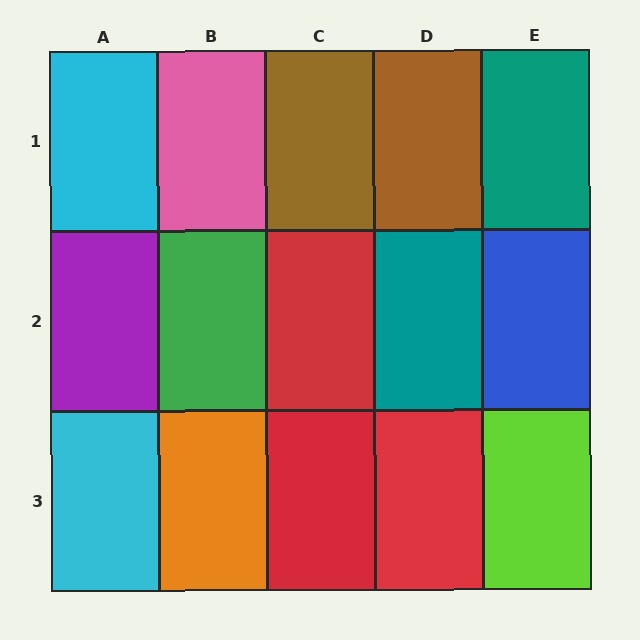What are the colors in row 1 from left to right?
Cyan, pink, brown, brown, teal.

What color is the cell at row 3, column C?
Red.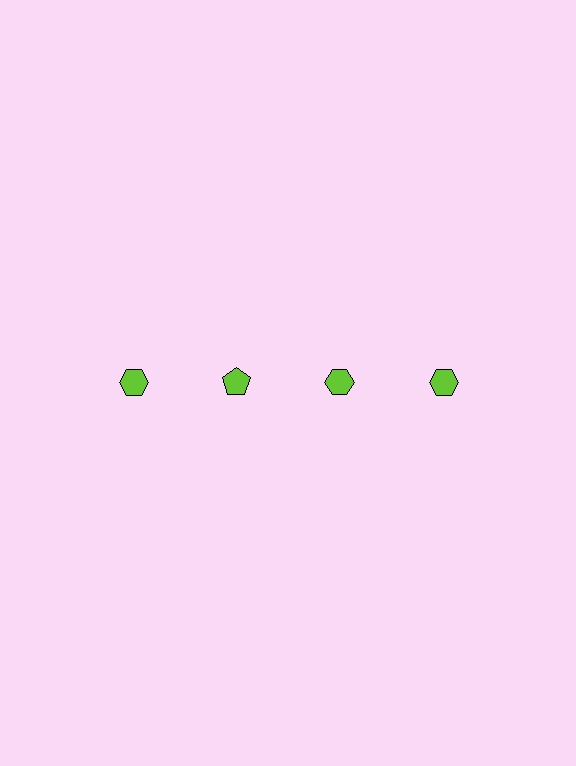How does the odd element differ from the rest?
It has a different shape: pentagon instead of hexagon.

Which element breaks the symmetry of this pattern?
The lime pentagon in the top row, second from left column breaks the symmetry. All other shapes are lime hexagons.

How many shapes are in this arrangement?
There are 4 shapes arranged in a grid pattern.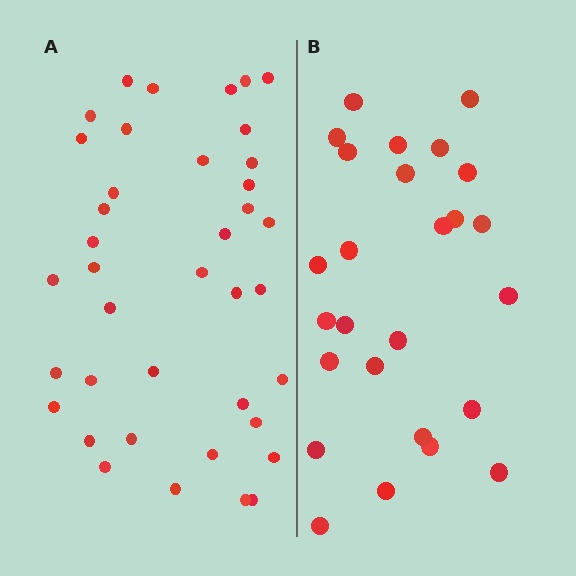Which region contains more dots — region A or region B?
Region A (the left region) has more dots.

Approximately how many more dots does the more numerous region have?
Region A has approximately 15 more dots than region B.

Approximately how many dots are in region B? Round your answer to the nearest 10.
About 30 dots. (The exact count is 26, which rounds to 30.)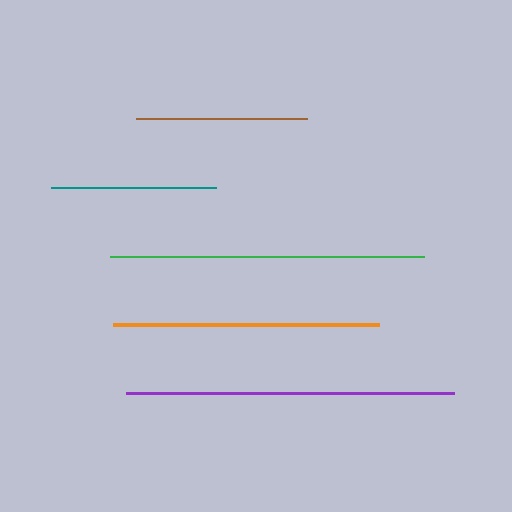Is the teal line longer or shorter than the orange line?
The orange line is longer than the teal line.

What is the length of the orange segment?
The orange segment is approximately 266 pixels long.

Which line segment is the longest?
The purple line is the longest at approximately 328 pixels.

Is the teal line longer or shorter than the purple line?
The purple line is longer than the teal line.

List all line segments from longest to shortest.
From longest to shortest: purple, green, orange, brown, teal.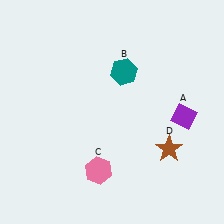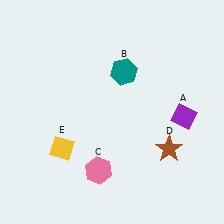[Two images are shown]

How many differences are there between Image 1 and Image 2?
There is 1 difference between the two images.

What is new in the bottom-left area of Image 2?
A yellow diamond (E) was added in the bottom-left area of Image 2.